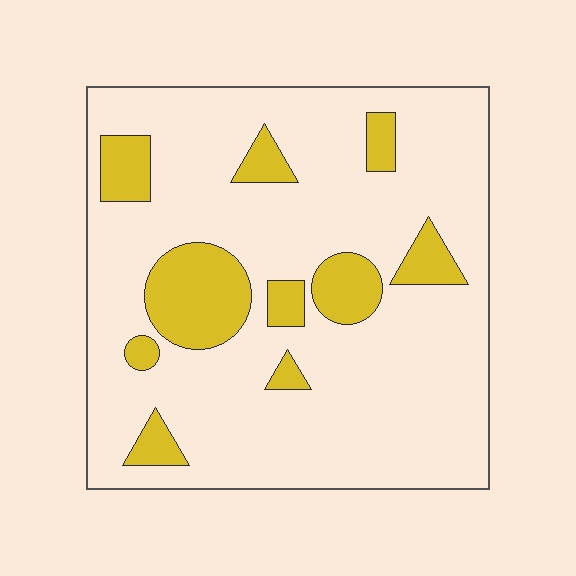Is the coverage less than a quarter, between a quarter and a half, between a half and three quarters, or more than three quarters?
Less than a quarter.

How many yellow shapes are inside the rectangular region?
10.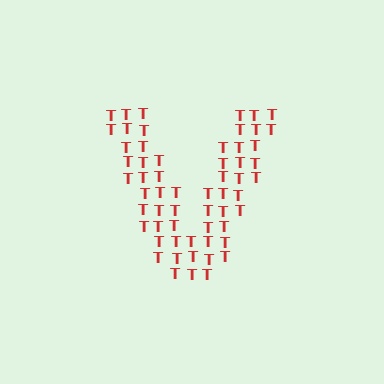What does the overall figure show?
The overall figure shows the letter V.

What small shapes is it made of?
It is made of small letter T's.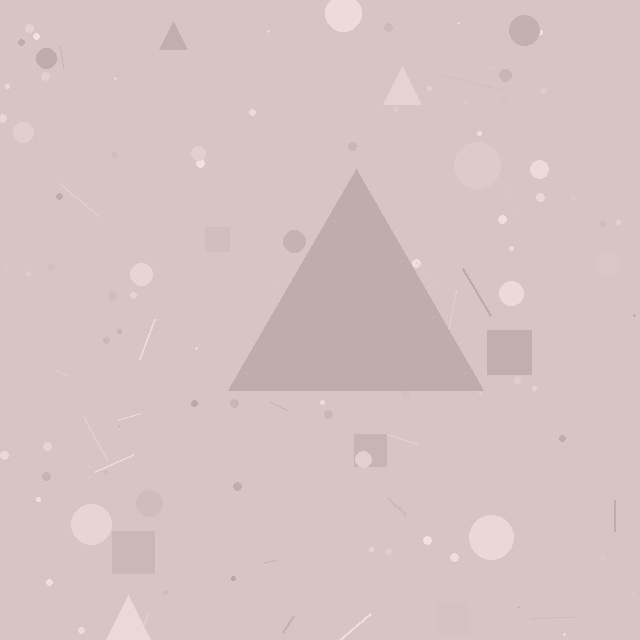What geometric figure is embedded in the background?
A triangle is embedded in the background.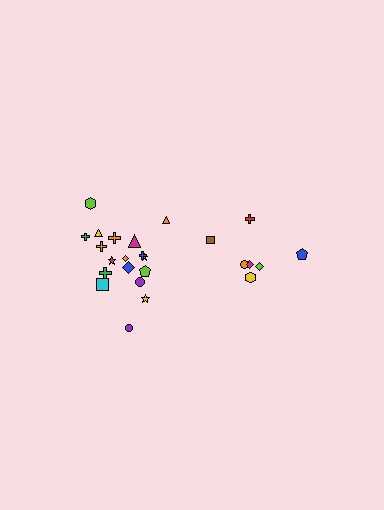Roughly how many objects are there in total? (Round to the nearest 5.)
Roughly 25 objects in total.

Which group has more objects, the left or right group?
The left group.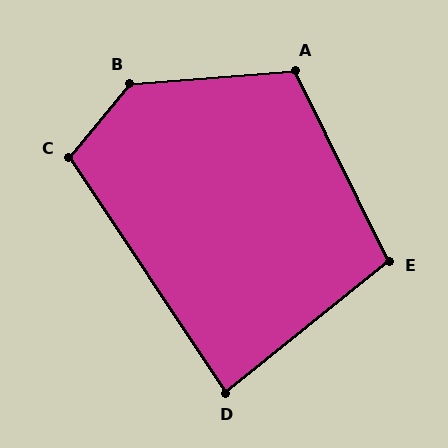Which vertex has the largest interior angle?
B, at approximately 134 degrees.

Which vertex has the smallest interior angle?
D, at approximately 85 degrees.